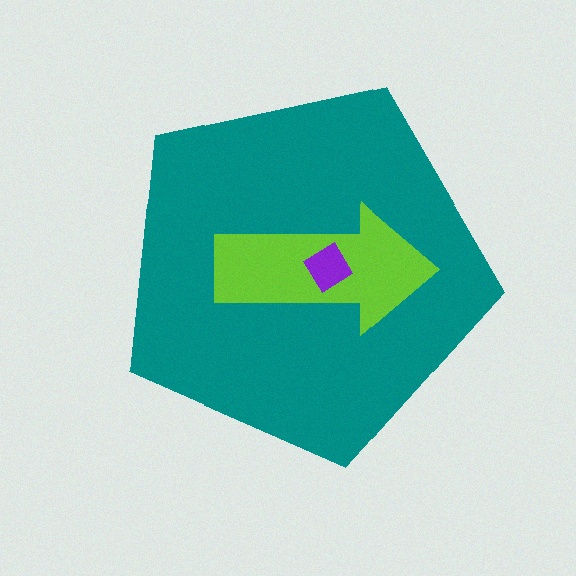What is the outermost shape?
The teal pentagon.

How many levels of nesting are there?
3.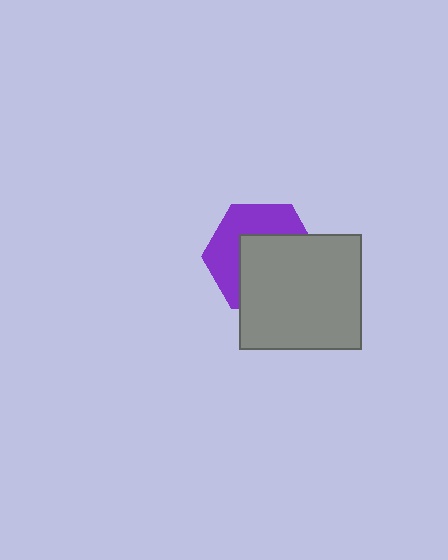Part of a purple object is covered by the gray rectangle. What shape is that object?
It is a hexagon.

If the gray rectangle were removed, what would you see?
You would see the complete purple hexagon.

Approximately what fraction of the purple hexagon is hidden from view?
Roughly 55% of the purple hexagon is hidden behind the gray rectangle.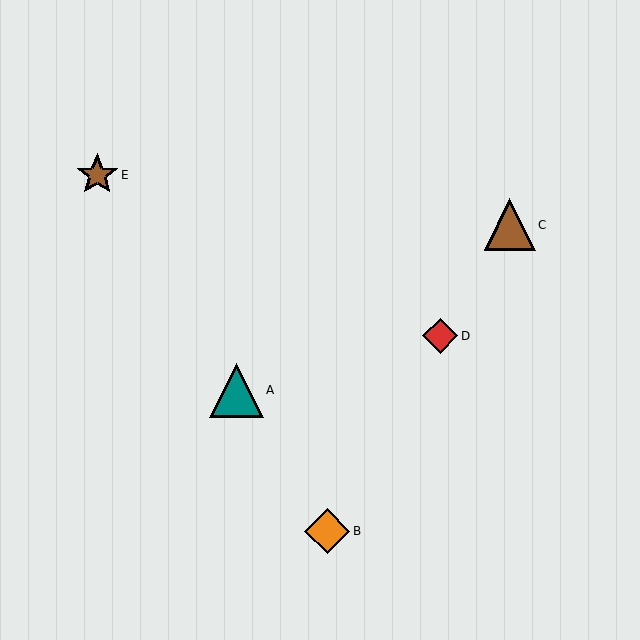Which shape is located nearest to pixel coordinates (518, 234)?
The brown triangle (labeled C) at (510, 225) is nearest to that location.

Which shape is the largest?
The teal triangle (labeled A) is the largest.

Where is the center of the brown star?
The center of the brown star is at (97, 175).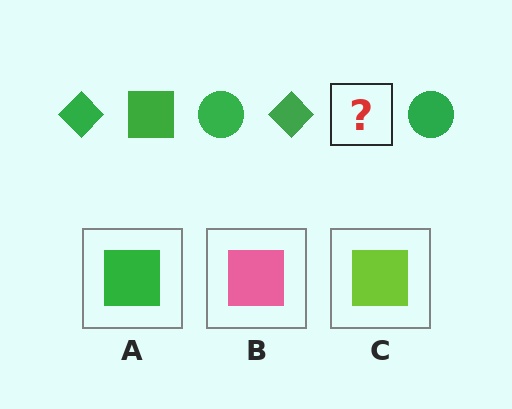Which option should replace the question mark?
Option A.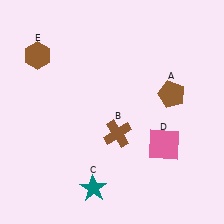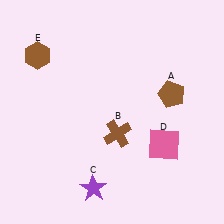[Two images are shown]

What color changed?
The star (C) changed from teal in Image 1 to purple in Image 2.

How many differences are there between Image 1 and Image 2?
There is 1 difference between the two images.